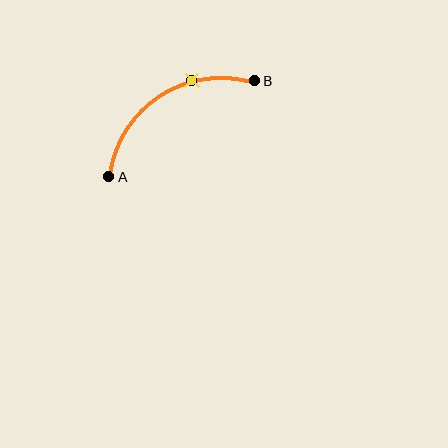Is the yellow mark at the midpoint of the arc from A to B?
No. The yellow mark lies on the arc but is closer to endpoint B. The arc midpoint would be at the point on the curve equidistant along the arc from both A and B.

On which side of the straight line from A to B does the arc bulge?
The arc bulges above the straight line connecting A and B.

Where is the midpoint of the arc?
The arc midpoint is the point on the curve farthest from the straight line joining A and B. It sits above that line.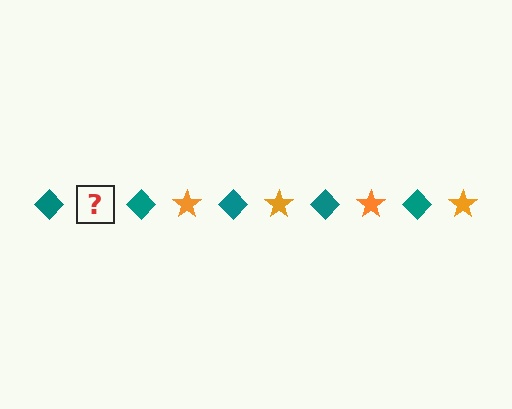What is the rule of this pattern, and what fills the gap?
The rule is that the pattern alternates between teal diamond and orange star. The gap should be filled with an orange star.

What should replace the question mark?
The question mark should be replaced with an orange star.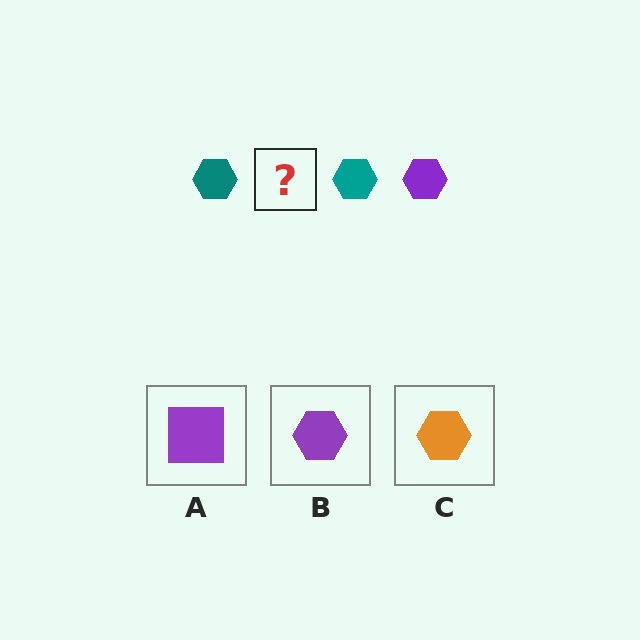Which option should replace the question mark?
Option B.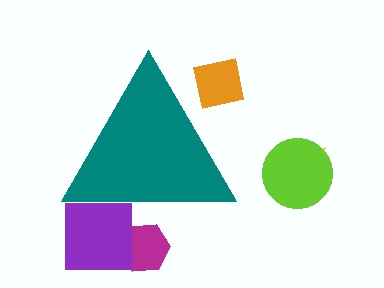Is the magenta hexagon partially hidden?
Yes, the magenta hexagon is partially hidden behind the teal triangle.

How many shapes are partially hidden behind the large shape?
3 shapes are partially hidden.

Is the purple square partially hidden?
Yes, the purple square is partially hidden behind the teal triangle.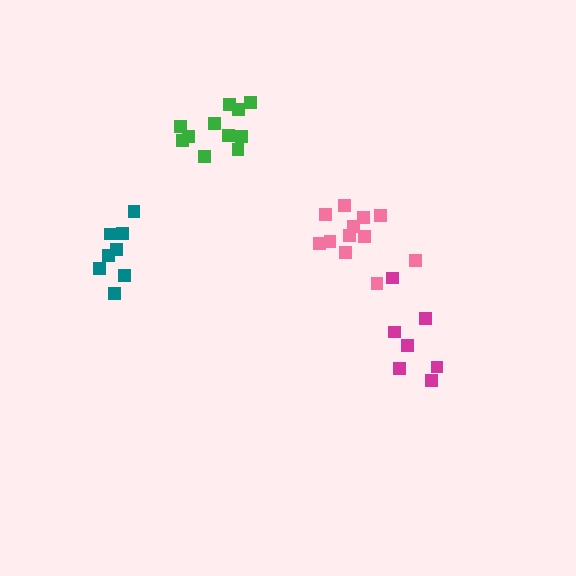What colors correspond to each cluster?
The clusters are colored: pink, green, magenta, teal.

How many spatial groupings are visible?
There are 4 spatial groupings.